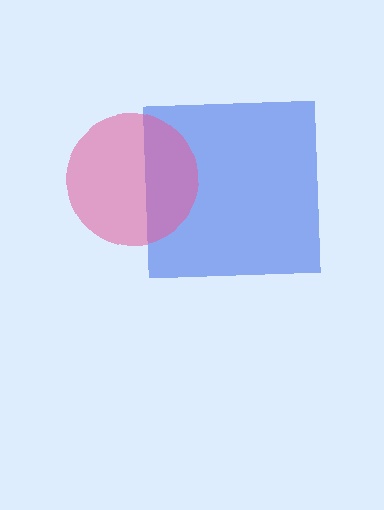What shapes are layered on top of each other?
The layered shapes are: a blue square, a pink circle.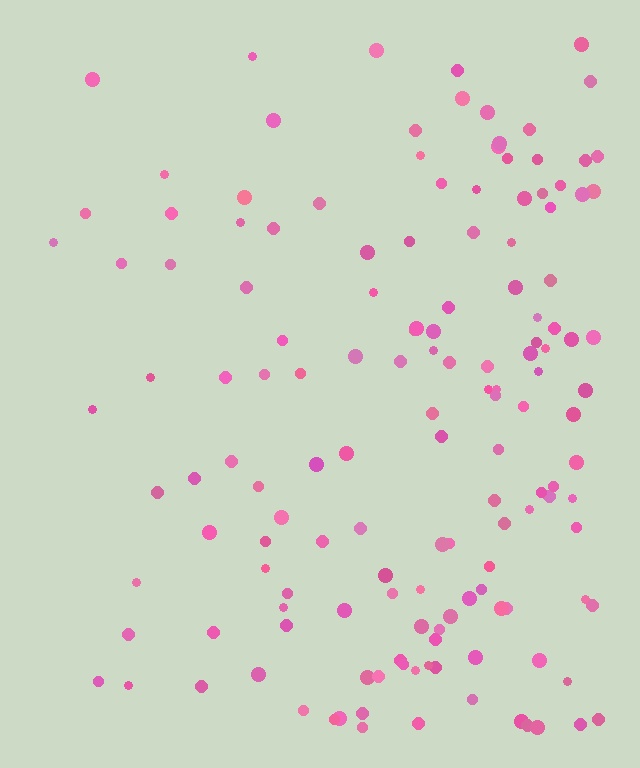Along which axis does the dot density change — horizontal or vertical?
Horizontal.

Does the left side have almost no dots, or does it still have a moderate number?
Still a moderate number, just noticeably fewer than the right.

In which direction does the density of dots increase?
From left to right, with the right side densest.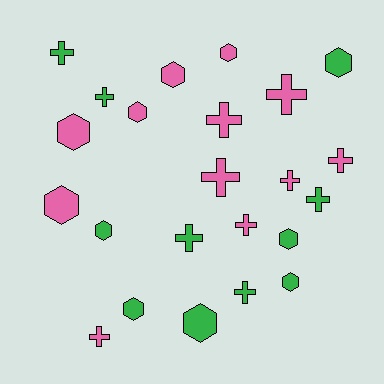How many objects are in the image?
There are 23 objects.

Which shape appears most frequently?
Cross, with 12 objects.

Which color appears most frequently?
Pink, with 12 objects.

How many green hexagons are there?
There are 6 green hexagons.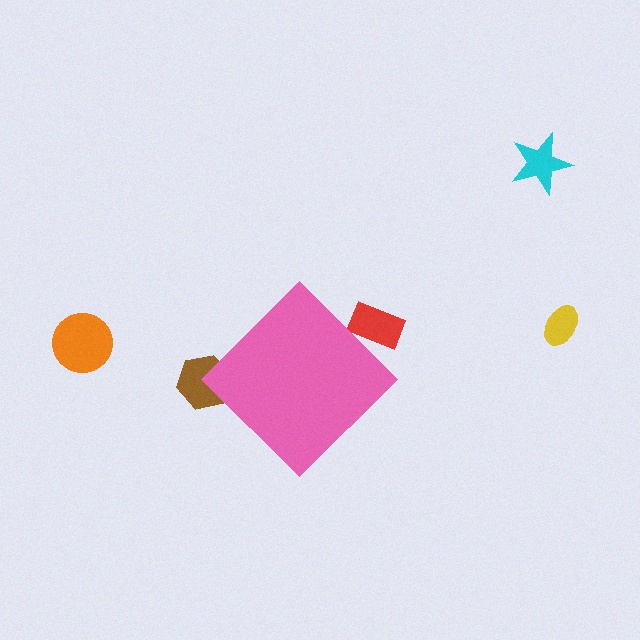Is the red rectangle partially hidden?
Yes, the red rectangle is partially hidden behind the pink diamond.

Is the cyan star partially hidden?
No, the cyan star is fully visible.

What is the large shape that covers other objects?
A pink diamond.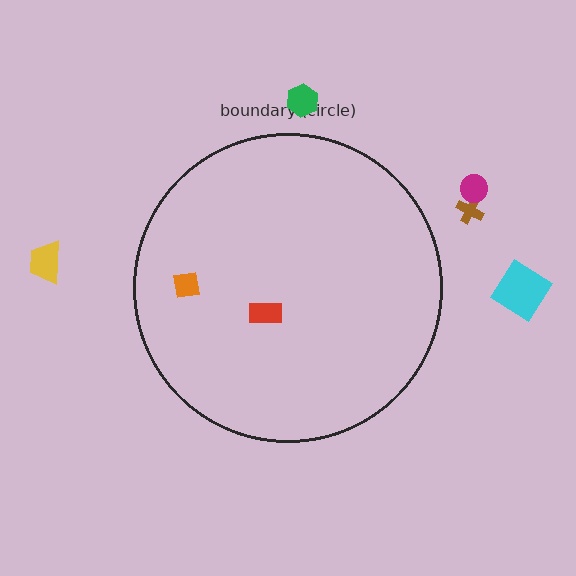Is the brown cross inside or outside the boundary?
Outside.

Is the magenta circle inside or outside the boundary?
Outside.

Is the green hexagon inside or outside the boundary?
Outside.